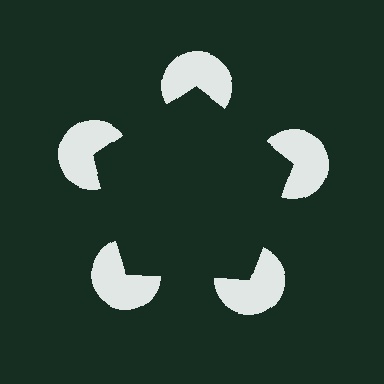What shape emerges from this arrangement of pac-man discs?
An illusory pentagon — its edges are inferred from the aligned wedge cuts in the pac-man discs, not physically drawn.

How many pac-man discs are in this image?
There are 5 — one at each vertex of the illusory pentagon.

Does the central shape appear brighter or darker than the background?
It typically appears slightly darker than the background, even though no actual brightness change is drawn.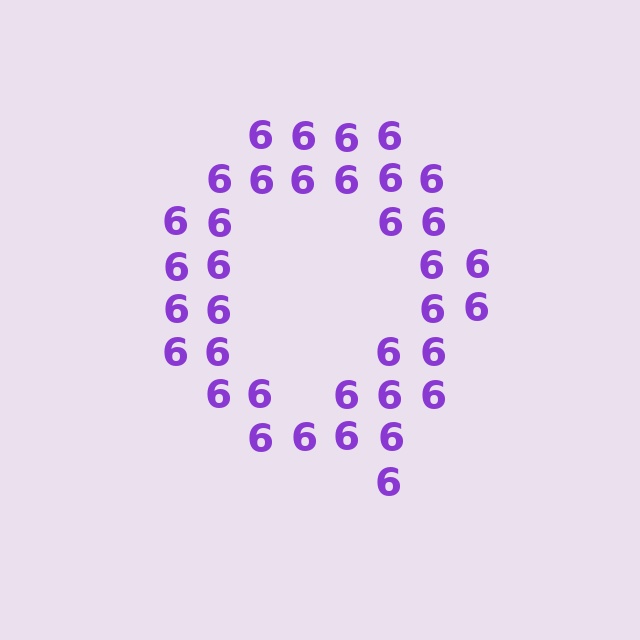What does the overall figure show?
The overall figure shows the letter Q.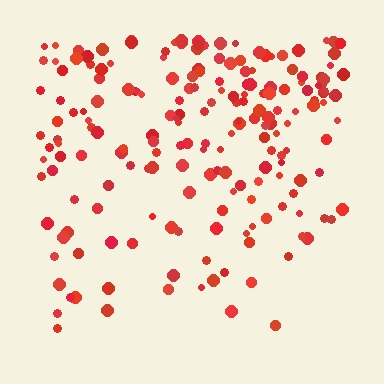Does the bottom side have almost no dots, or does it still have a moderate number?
Still a moderate number, just noticeably fewer than the top.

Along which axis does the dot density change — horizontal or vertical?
Vertical.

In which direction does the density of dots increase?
From bottom to top, with the top side densest.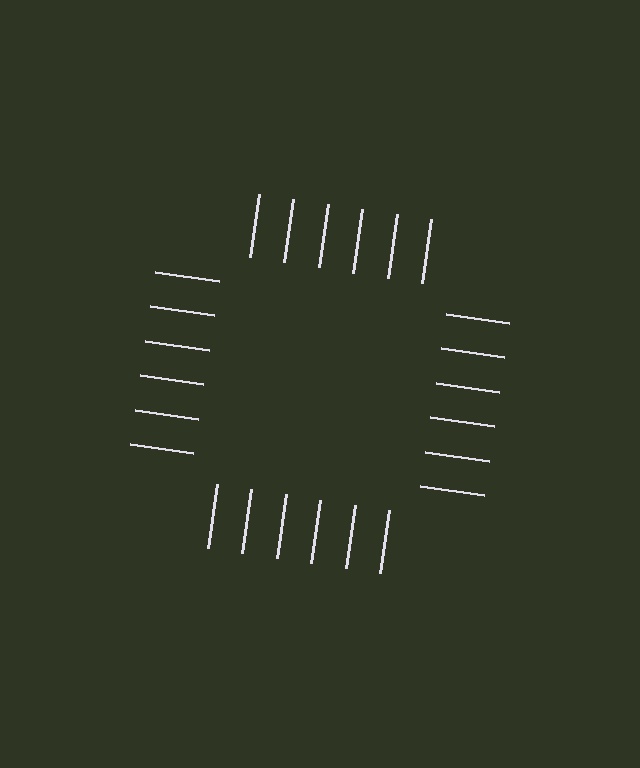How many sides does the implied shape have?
4 sides — the line-ends trace a square.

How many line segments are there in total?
24 — 6 along each of the 4 edges.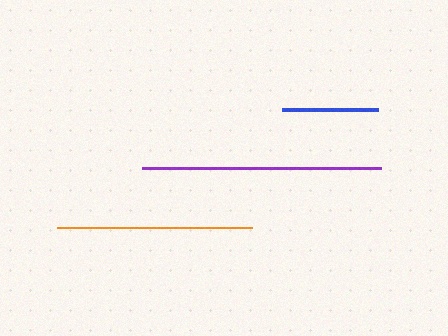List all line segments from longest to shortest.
From longest to shortest: purple, orange, blue.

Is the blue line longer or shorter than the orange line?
The orange line is longer than the blue line.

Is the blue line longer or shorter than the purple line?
The purple line is longer than the blue line.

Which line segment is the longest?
The purple line is the longest at approximately 239 pixels.